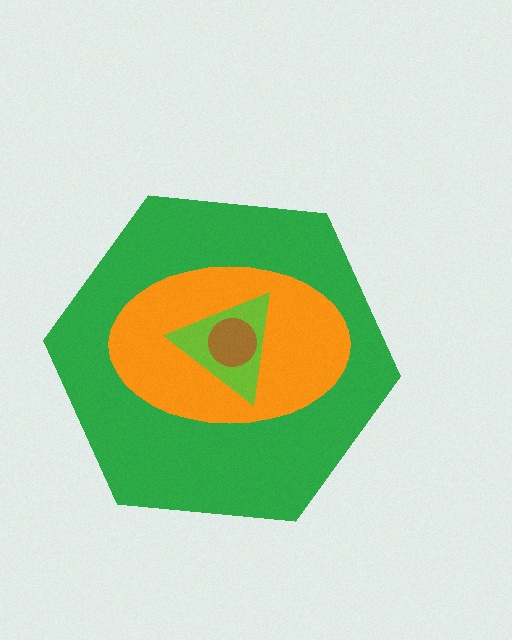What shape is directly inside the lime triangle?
The brown circle.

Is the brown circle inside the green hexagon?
Yes.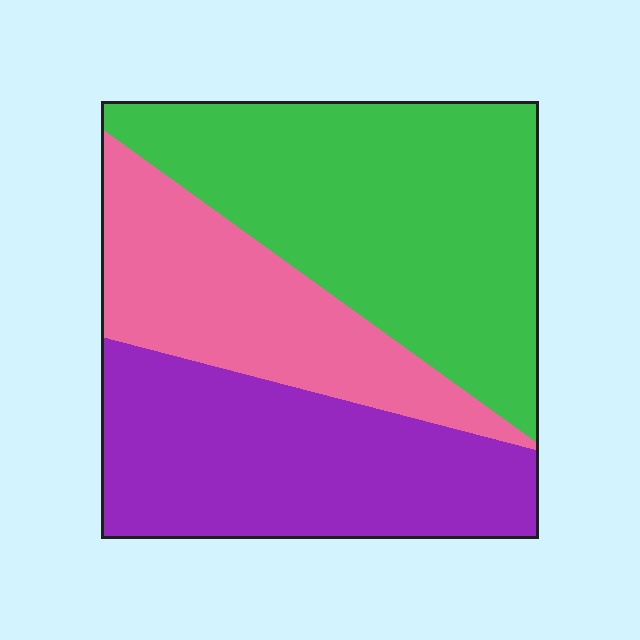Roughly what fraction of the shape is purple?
Purple covers about 35% of the shape.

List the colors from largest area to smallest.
From largest to smallest: green, purple, pink.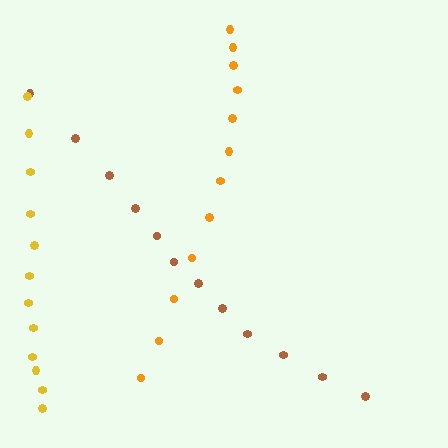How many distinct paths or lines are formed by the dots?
There are 3 distinct paths.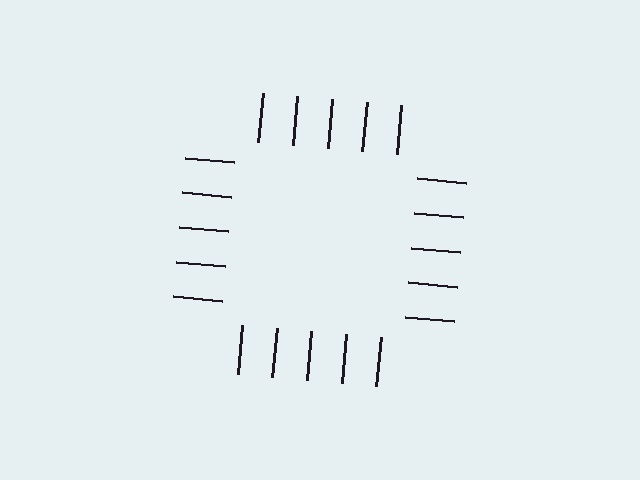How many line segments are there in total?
20 — 5 along each of the 4 edges.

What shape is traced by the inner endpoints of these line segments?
An illusory square — the line segments terminate on its edges but no continuous stroke is drawn.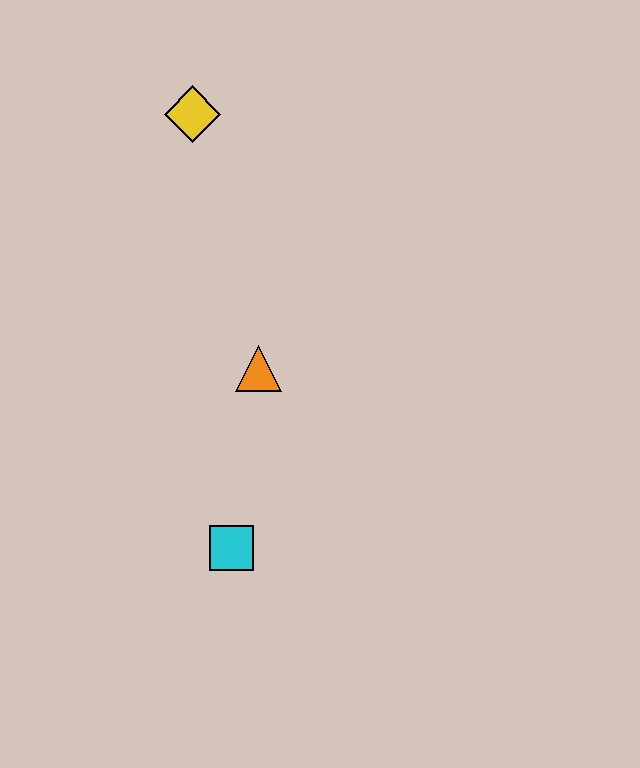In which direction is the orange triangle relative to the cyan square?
The orange triangle is above the cyan square.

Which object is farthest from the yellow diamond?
The cyan square is farthest from the yellow diamond.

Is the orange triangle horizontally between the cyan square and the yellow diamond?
No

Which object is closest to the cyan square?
The orange triangle is closest to the cyan square.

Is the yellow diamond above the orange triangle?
Yes